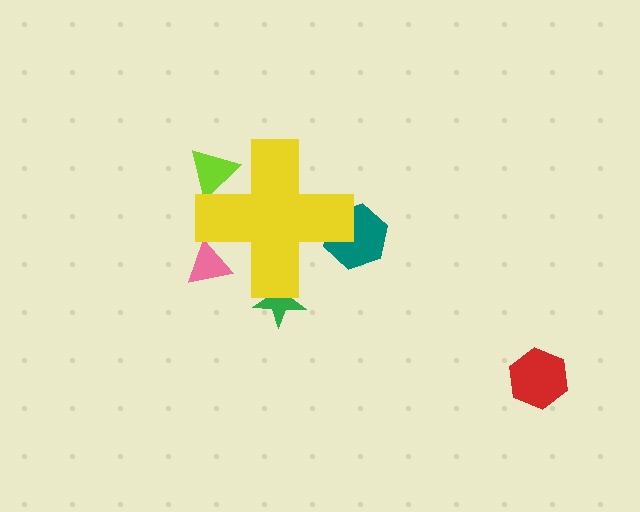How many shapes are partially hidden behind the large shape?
4 shapes are partially hidden.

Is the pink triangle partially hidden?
Yes, the pink triangle is partially hidden behind the yellow cross.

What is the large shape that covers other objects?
A yellow cross.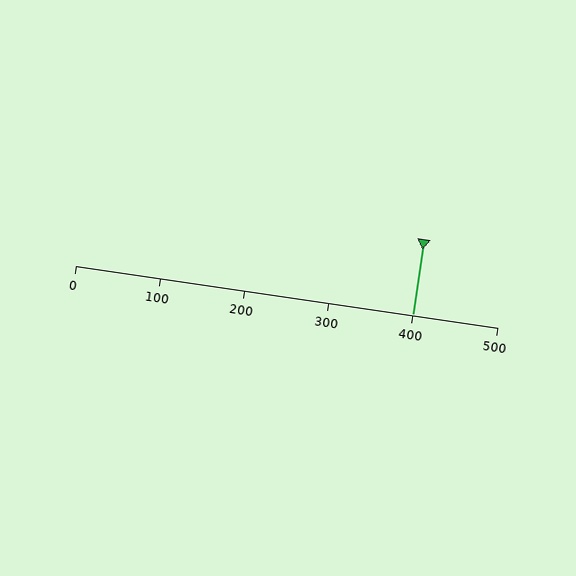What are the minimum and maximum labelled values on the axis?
The axis runs from 0 to 500.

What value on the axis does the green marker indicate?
The marker indicates approximately 400.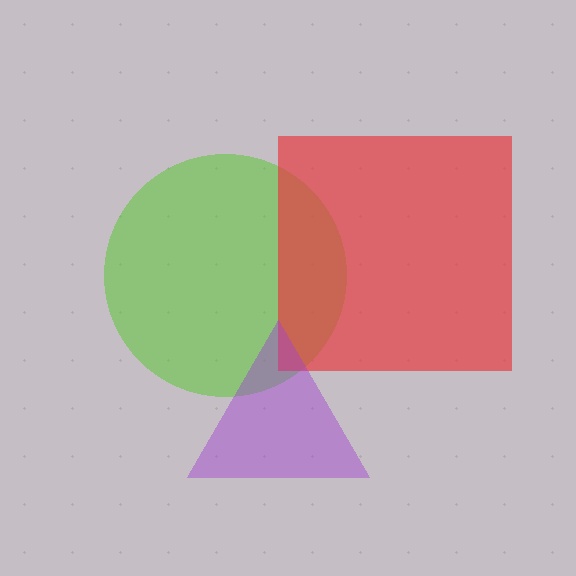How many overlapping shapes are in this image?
There are 3 overlapping shapes in the image.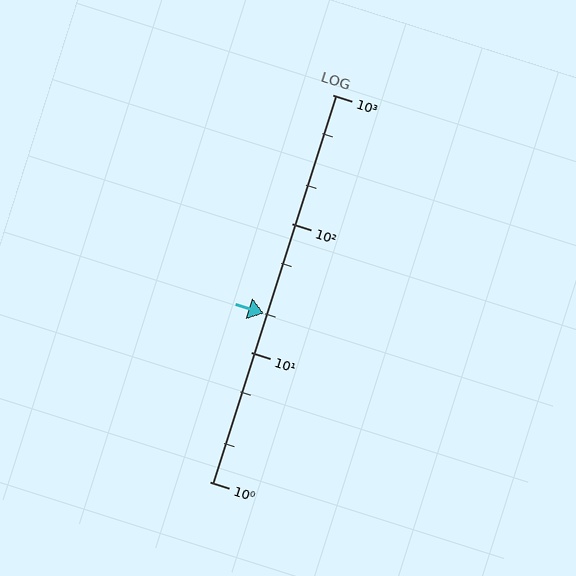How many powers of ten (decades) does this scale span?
The scale spans 3 decades, from 1 to 1000.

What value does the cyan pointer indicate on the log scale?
The pointer indicates approximately 20.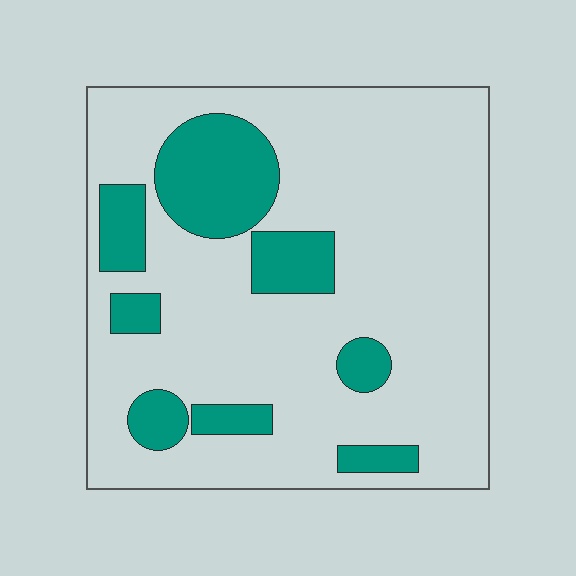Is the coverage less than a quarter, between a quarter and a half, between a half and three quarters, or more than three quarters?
Less than a quarter.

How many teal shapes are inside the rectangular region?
8.